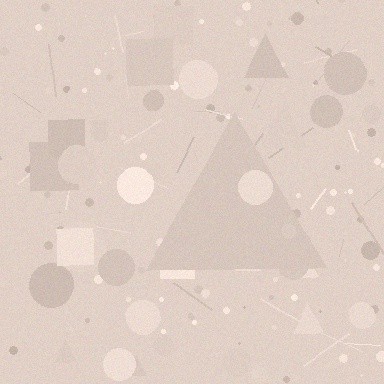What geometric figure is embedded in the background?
A triangle is embedded in the background.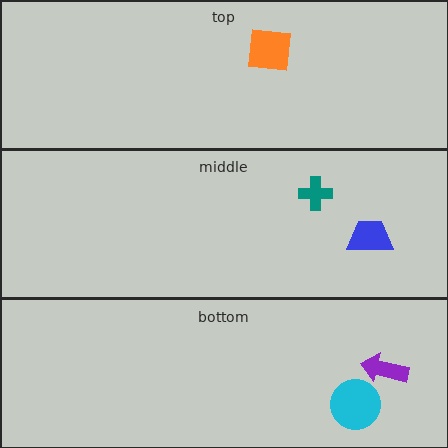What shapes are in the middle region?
The teal cross, the blue trapezoid.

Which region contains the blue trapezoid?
The middle region.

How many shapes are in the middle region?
2.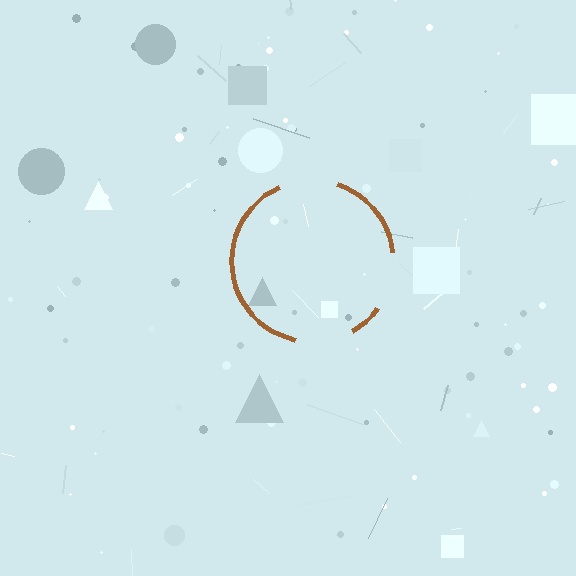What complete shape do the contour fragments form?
The contour fragments form a circle.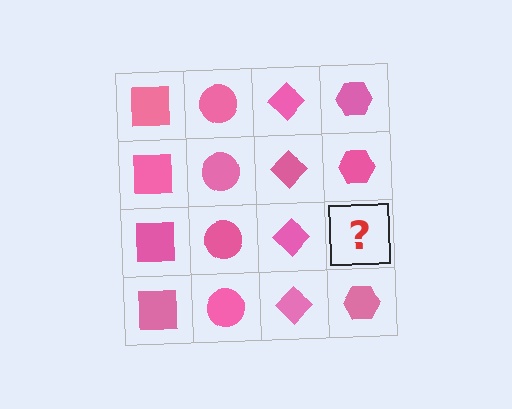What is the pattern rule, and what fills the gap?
The rule is that each column has a consistent shape. The gap should be filled with a pink hexagon.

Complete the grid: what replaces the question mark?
The question mark should be replaced with a pink hexagon.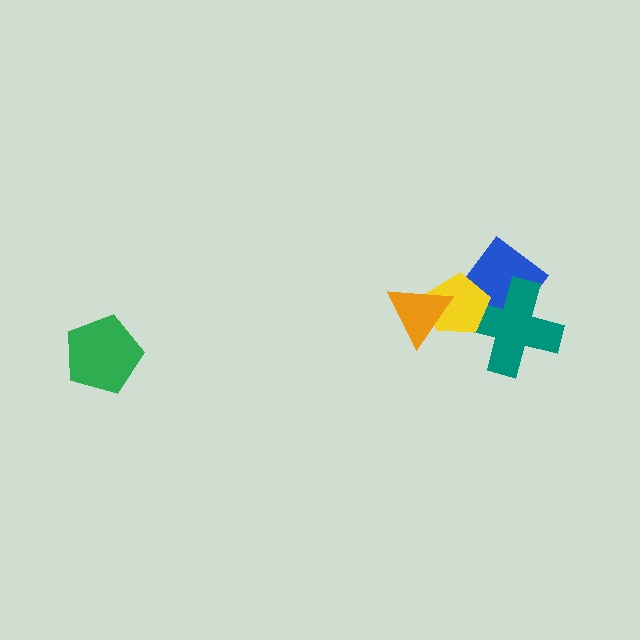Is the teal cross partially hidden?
Yes, it is partially covered by another shape.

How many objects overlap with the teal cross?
2 objects overlap with the teal cross.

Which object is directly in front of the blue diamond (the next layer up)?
The teal cross is directly in front of the blue diamond.